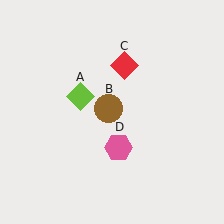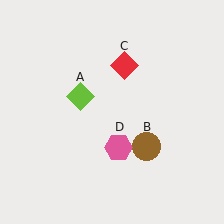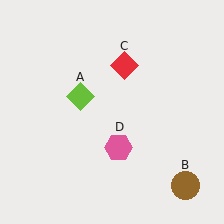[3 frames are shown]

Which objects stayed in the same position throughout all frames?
Lime diamond (object A) and red diamond (object C) and pink hexagon (object D) remained stationary.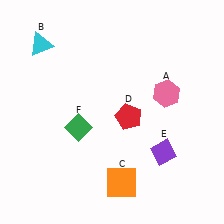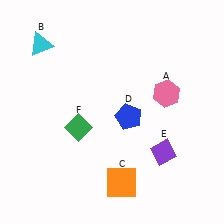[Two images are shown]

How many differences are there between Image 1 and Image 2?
There is 1 difference between the two images.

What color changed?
The pentagon (D) changed from red in Image 1 to blue in Image 2.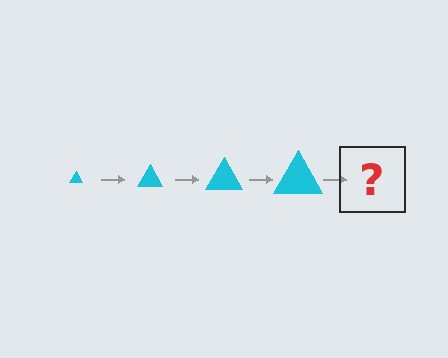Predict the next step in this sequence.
The next step is a cyan triangle, larger than the previous one.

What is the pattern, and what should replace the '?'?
The pattern is that the triangle gets progressively larger each step. The '?' should be a cyan triangle, larger than the previous one.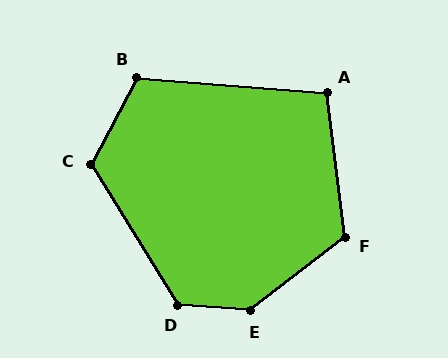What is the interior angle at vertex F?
Approximately 121 degrees (obtuse).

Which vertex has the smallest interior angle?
A, at approximately 102 degrees.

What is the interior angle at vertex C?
Approximately 121 degrees (obtuse).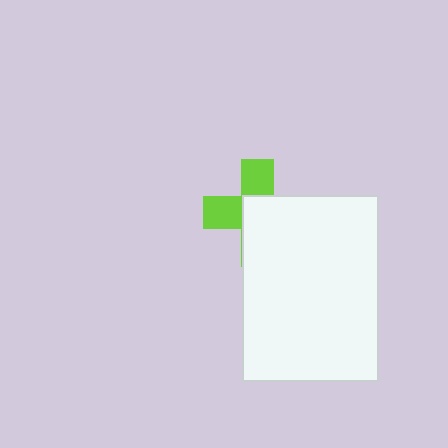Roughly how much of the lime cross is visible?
A small part of it is visible (roughly 40%).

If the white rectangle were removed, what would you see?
You would see the complete lime cross.